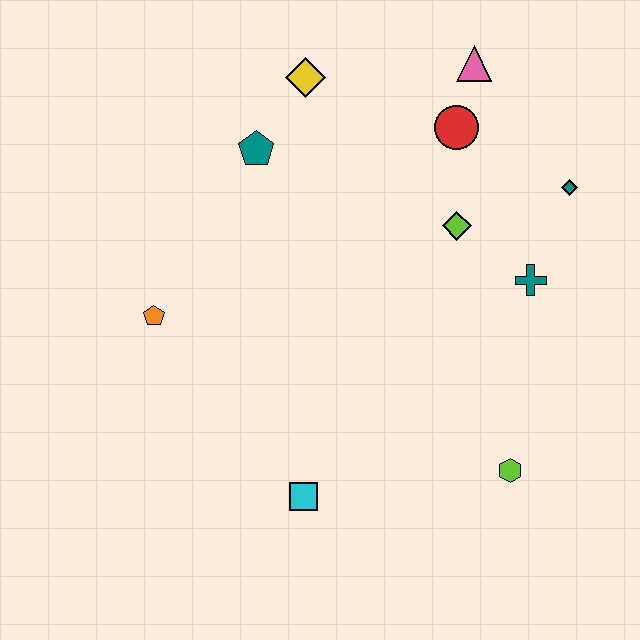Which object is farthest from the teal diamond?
The orange pentagon is farthest from the teal diamond.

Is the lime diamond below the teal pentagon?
Yes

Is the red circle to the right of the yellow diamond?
Yes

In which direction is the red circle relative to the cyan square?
The red circle is above the cyan square.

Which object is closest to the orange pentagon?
The teal pentagon is closest to the orange pentagon.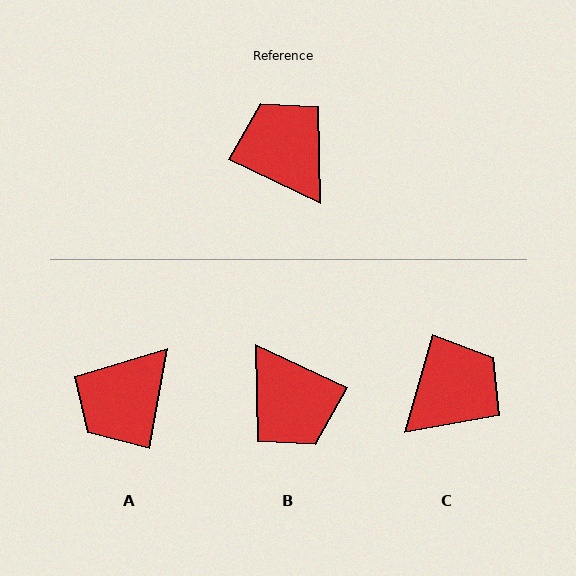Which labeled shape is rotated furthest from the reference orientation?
B, about 179 degrees away.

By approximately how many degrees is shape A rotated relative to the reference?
Approximately 106 degrees counter-clockwise.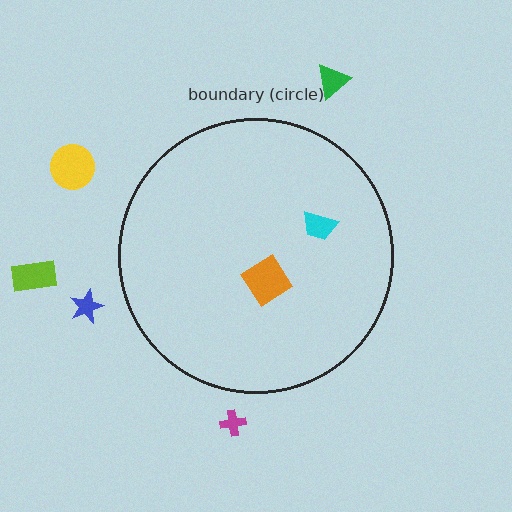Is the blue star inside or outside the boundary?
Outside.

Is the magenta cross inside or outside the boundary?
Outside.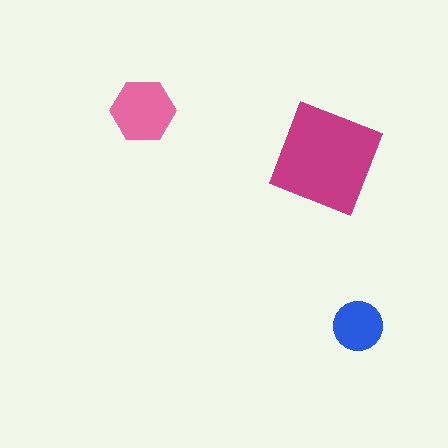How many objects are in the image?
There are 3 objects in the image.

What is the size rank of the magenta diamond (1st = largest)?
1st.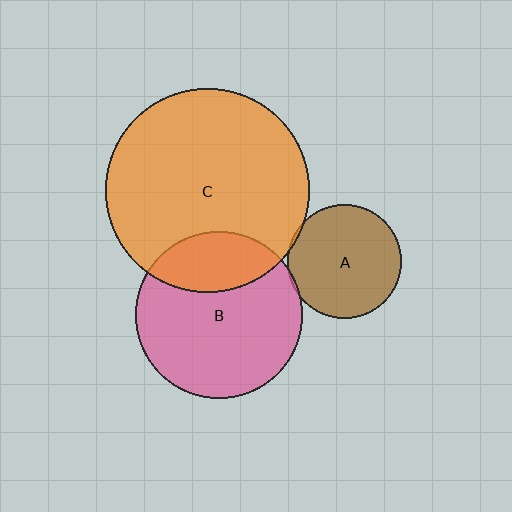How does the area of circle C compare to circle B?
Approximately 1.5 times.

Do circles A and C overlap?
Yes.